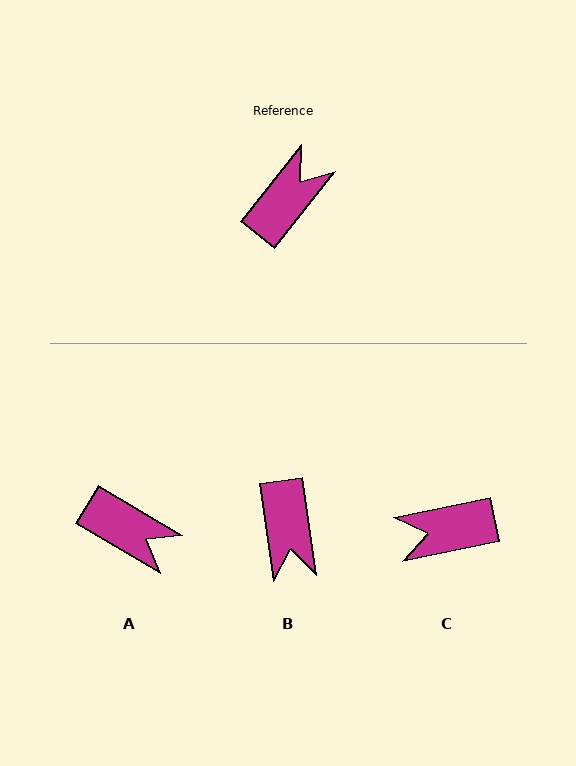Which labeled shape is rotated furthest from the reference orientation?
C, about 140 degrees away.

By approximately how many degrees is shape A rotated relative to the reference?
Approximately 82 degrees clockwise.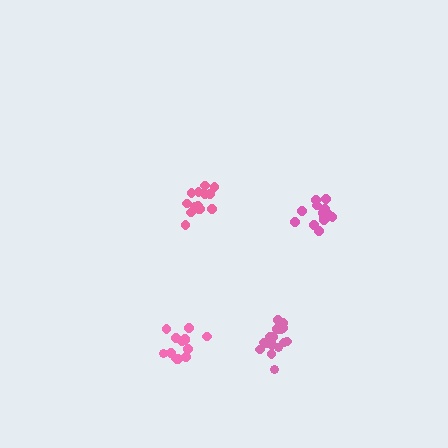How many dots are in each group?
Group 1: 15 dots, Group 2: 17 dots, Group 3: 16 dots, Group 4: 14 dots (62 total).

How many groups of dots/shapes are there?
There are 4 groups.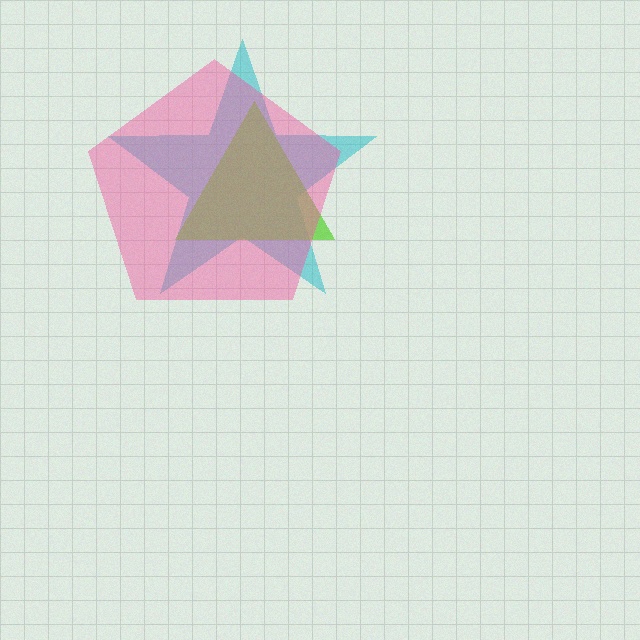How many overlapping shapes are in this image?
There are 3 overlapping shapes in the image.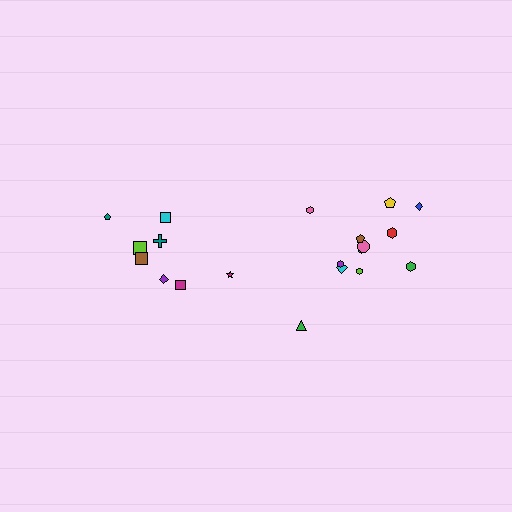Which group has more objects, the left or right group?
The right group.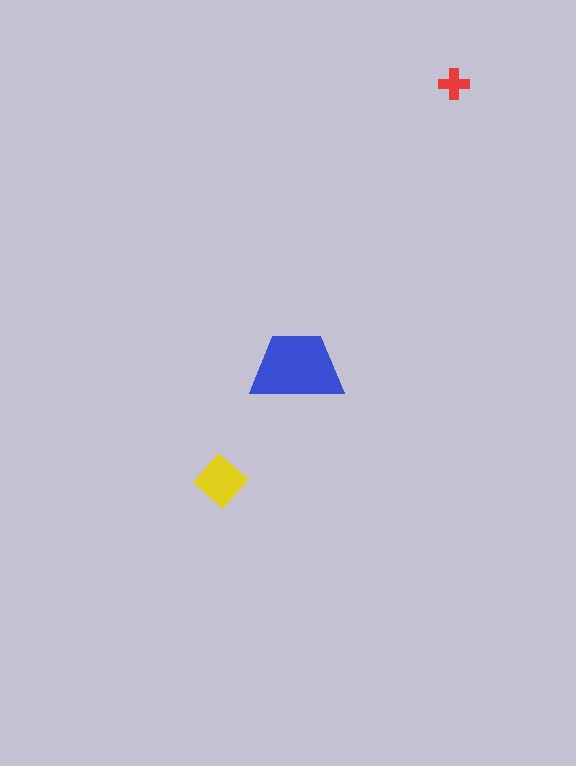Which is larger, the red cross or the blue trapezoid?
The blue trapezoid.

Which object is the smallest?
The red cross.